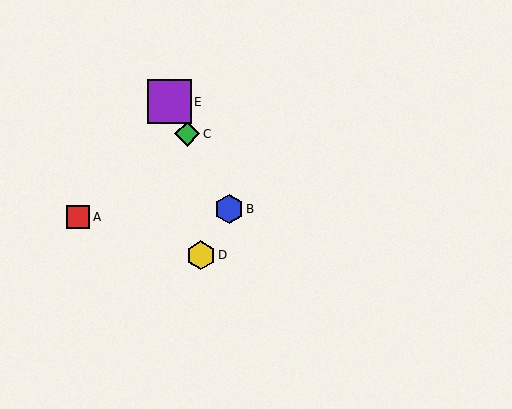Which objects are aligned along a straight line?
Objects B, C, E are aligned along a straight line.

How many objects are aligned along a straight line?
3 objects (B, C, E) are aligned along a straight line.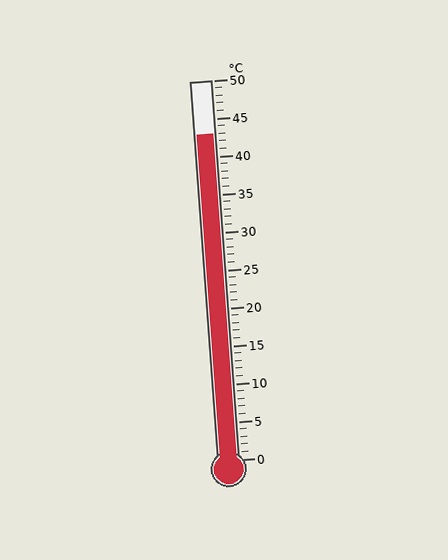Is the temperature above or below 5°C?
The temperature is above 5°C.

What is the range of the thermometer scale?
The thermometer scale ranges from 0°C to 50°C.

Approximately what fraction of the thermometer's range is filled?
The thermometer is filled to approximately 85% of its range.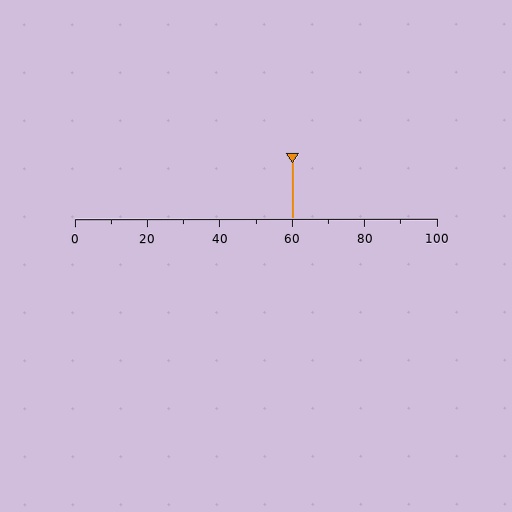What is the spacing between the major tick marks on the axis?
The major ticks are spaced 20 apart.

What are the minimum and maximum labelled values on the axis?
The axis runs from 0 to 100.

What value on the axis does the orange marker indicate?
The marker indicates approximately 60.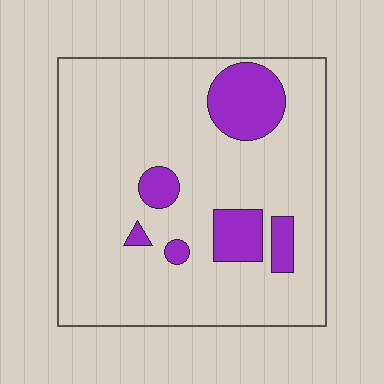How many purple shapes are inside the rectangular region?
6.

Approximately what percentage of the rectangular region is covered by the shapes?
Approximately 15%.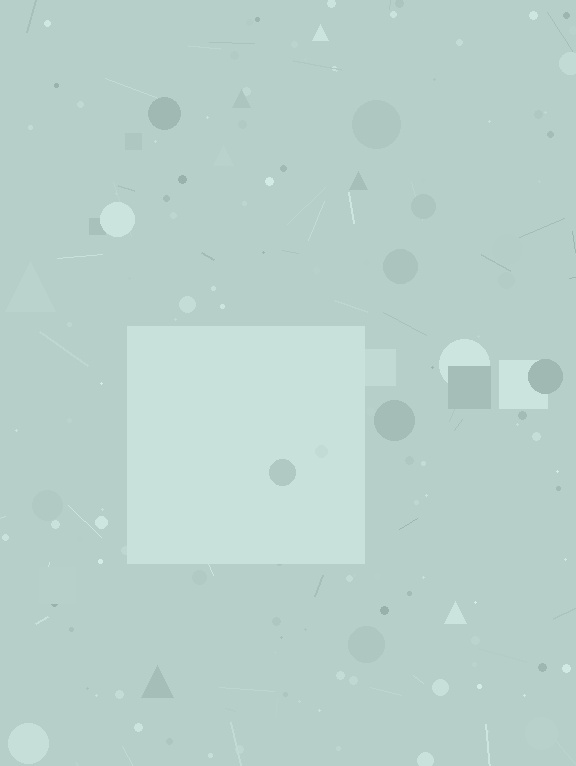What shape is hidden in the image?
A square is hidden in the image.